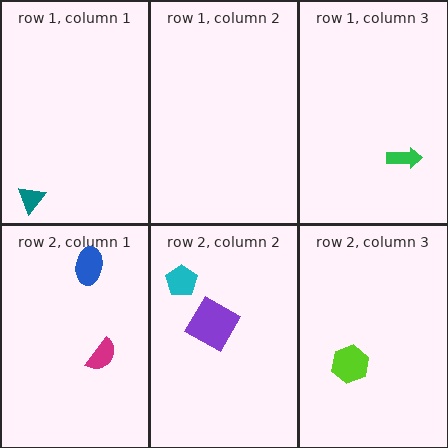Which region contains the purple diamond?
The row 2, column 2 region.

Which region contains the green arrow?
The row 1, column 3 region.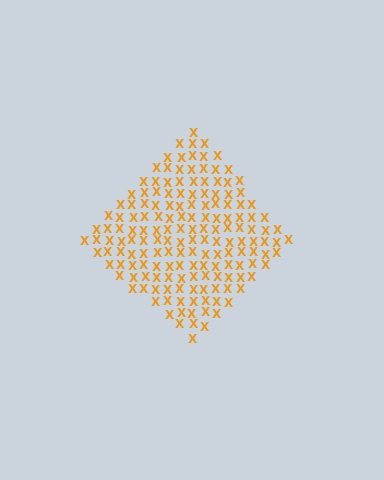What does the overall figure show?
The overall figure shows a diamond.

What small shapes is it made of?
It is made of small letter X's.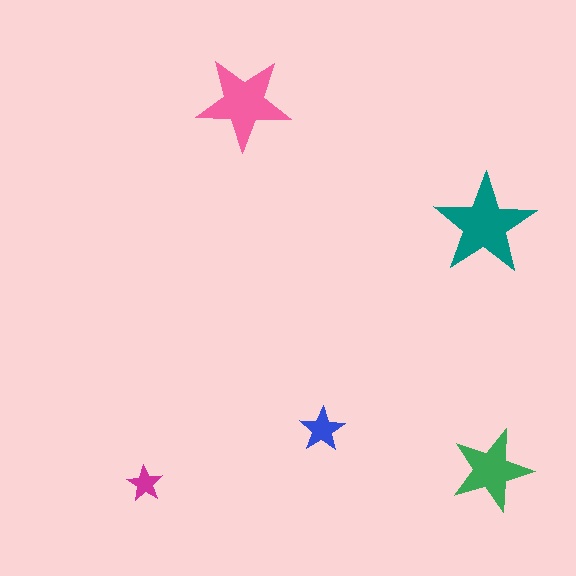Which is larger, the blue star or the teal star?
The teal one.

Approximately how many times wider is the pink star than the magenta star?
About 2.5 times wider.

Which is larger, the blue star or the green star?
The green one.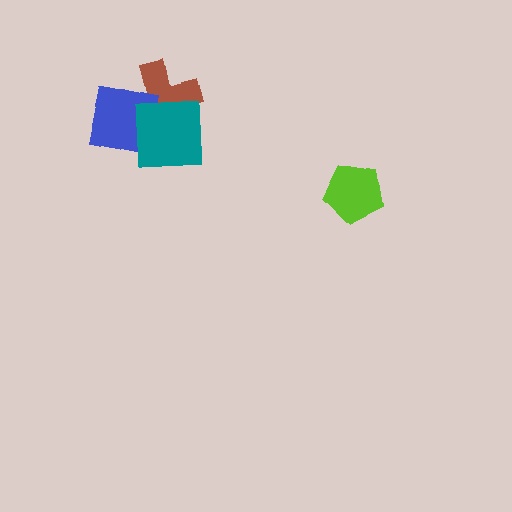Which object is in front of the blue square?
The teal square is in front of the blue square.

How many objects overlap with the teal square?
2 objects overlap with the teal square.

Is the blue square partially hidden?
Yes, it is partially covered by another shape.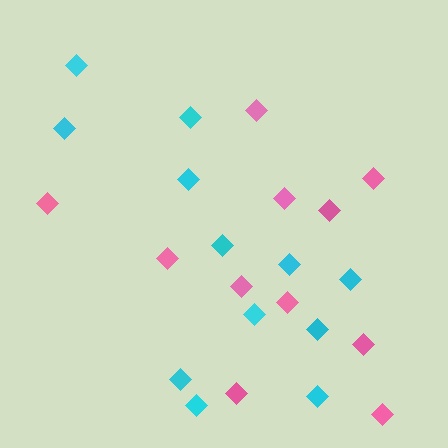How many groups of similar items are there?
There are 2 groups: one group of pink diamonds (11) and one group of cyan diamonds (12).